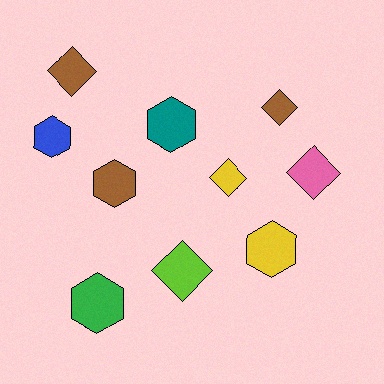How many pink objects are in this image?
There is 1 pink object.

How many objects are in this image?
There are 10 objects.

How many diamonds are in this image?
There are 5 diamonds.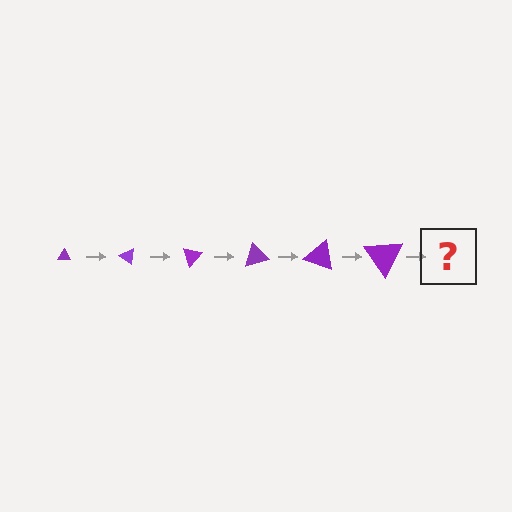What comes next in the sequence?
The next element should be a triangle, larger than the previous one and rotated 210 degrees from the start.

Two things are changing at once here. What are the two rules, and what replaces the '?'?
The two rules are that the triangle grows larger each step and it rotates 35 degrees each step. The '?' should be a triangle, larger than the previous one and rotated 210 degrees from the start.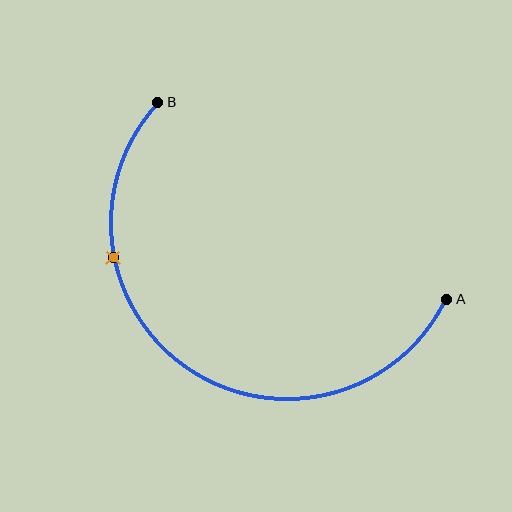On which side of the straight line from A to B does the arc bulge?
The arc bulges below and to the left of the straight line connecting A and B.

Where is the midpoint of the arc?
The arc midpoint is the point on the curve farthest from the straight line joining A and B. It sits below and to the left of that line.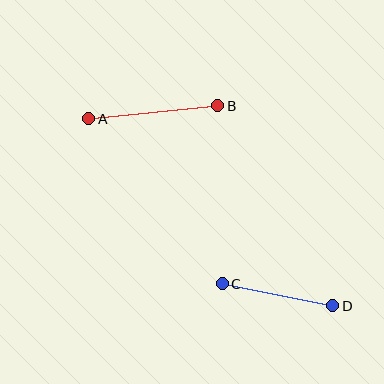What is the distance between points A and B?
The distance is approximately 130 pixels.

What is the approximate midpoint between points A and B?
The midpoint is at approximately (153, 112) pixels.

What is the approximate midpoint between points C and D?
The midpoint is at approximately (277, 295) pixels.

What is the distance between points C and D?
The distance is approximately 112 pixels.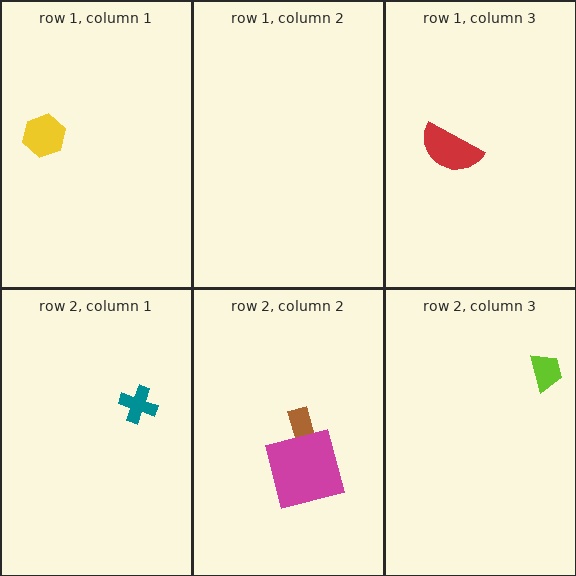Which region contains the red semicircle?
The row 1, column 3 region.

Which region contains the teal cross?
The row 2, column 1 region.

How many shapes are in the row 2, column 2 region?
2.